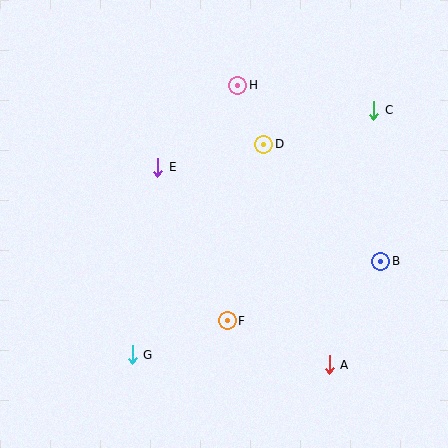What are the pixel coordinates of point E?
Point E is at (158, 167).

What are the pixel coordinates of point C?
Point C is at (374, 110).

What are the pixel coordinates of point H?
Point H is at (238, 85).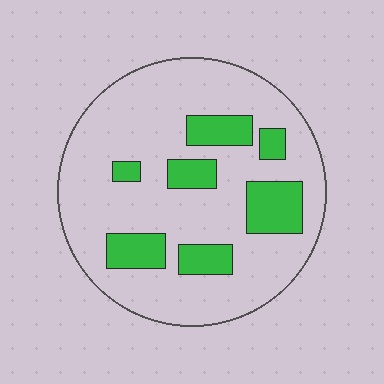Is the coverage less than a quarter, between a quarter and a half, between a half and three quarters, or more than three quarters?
Less than a quarter.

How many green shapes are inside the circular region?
7.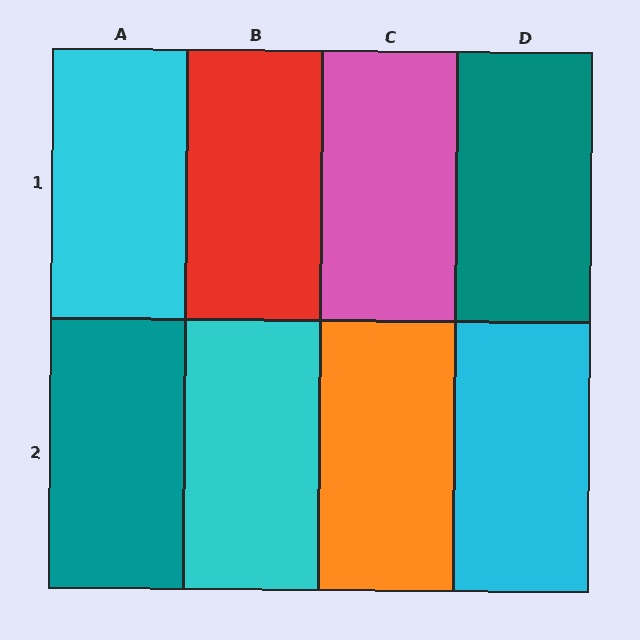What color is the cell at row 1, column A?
Cyan.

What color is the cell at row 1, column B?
Red.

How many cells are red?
1 cell is red.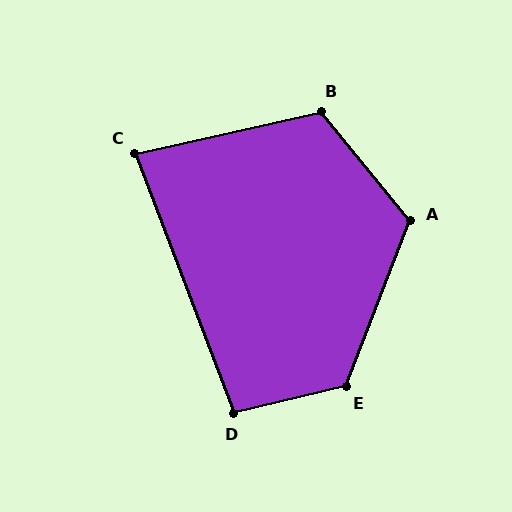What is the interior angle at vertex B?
Approximately 117 degrees (obtuse).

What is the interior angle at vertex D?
Approximately 97 degrees (obtuse).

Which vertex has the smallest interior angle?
C, at approximately 82 degrees.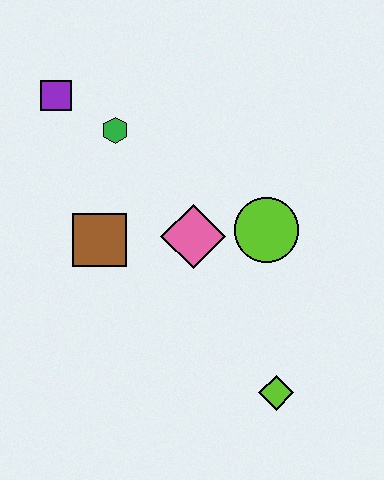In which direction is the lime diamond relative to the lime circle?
The lime diamond is below the lime circle.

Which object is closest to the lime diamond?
The lime circle is closest to the lime diamond.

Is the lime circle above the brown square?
Yes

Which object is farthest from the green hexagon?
The lime diamond is farthest from the green hexagon.